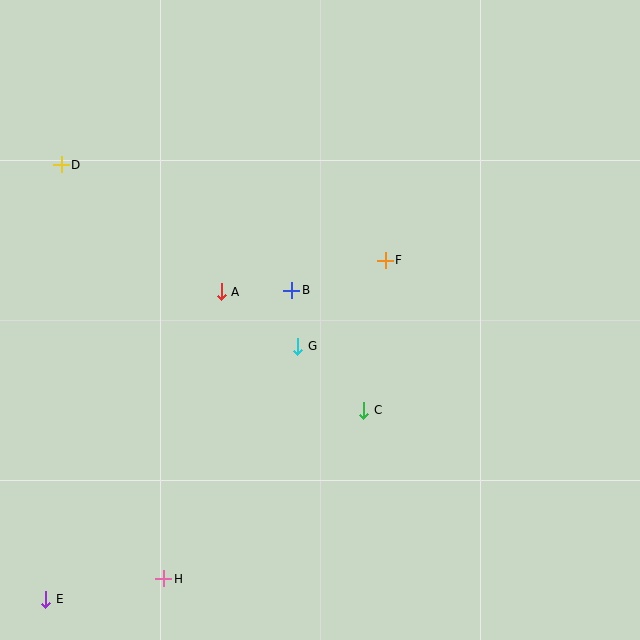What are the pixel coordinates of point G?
Point G is at (298, 346).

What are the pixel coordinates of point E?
Point E is at (46, 599).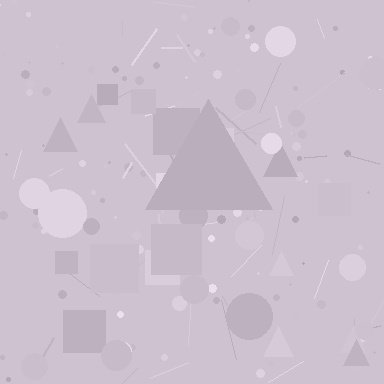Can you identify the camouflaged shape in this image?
The camouflaged shape is a triangle.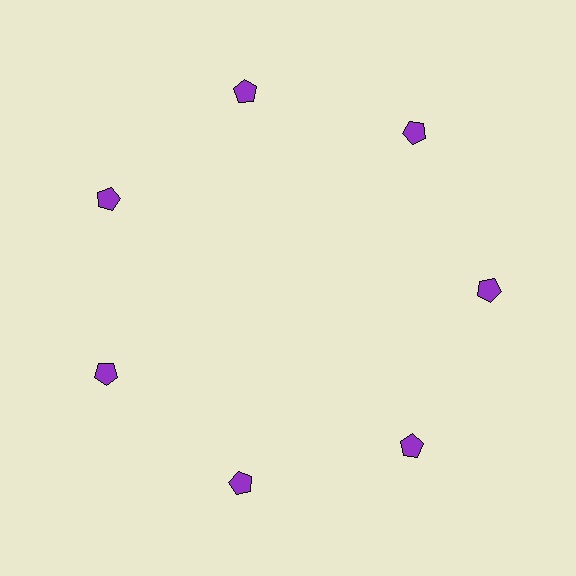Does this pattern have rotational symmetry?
Yes, this pattern has 7-fold rotational symmetry. It looks the same after rotating 51 degrees around the center.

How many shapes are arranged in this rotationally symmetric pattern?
There are 7 shapes, arranged in 7 groups of 1.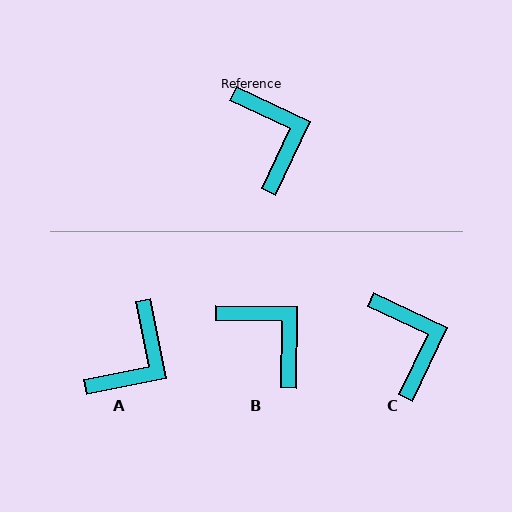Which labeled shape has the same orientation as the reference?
C.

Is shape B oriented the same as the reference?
No, it is off by about 24 degrees.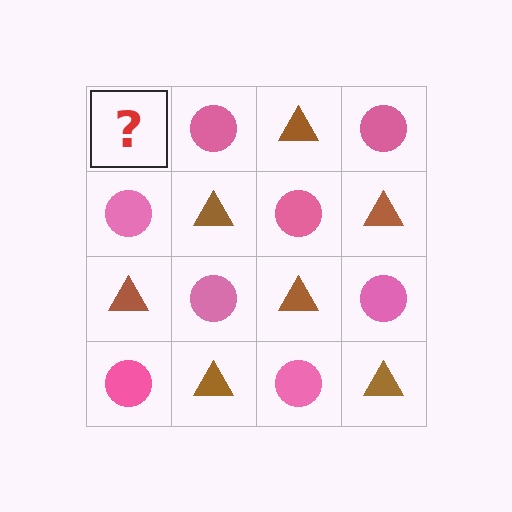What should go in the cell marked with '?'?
The missing cell should contain a brown triangle.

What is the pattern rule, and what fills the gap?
The rule is that it alternates brown triangle and pink circle in a checkerboard pattern. The gap should be filled with a brown triangle.